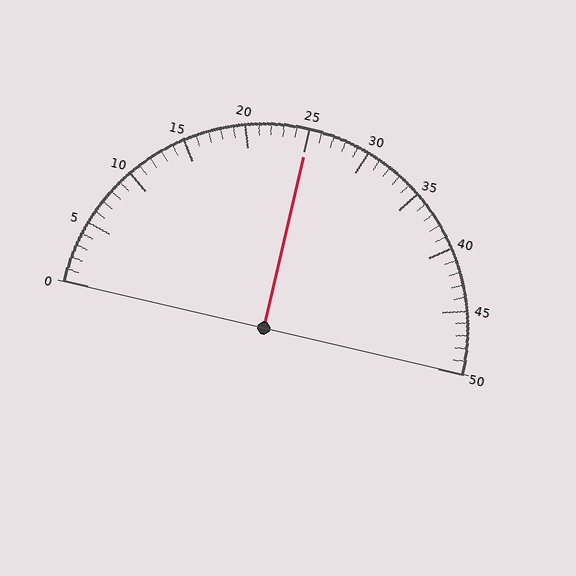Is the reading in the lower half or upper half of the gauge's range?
The reading is in the upper half of the range (0 to 50).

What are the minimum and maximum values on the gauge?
The gauge ranges from 0 to 50.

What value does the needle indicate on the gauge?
The needle indicates approximately 25.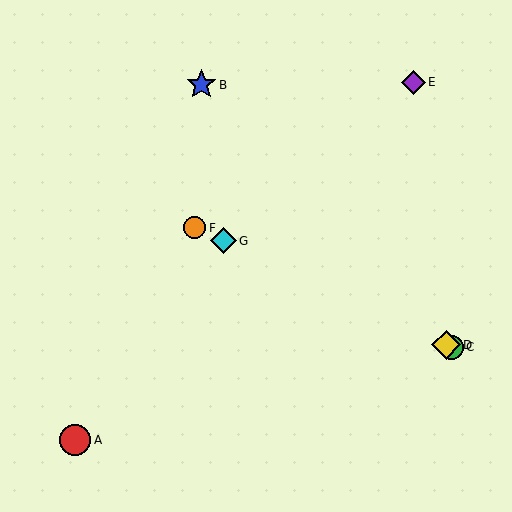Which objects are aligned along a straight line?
Objects C, D, F, G are aligned along a straight line.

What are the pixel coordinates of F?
Object F is at (195, 228).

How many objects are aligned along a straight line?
4 objects (C, D, F, G) are aligned along a straight line.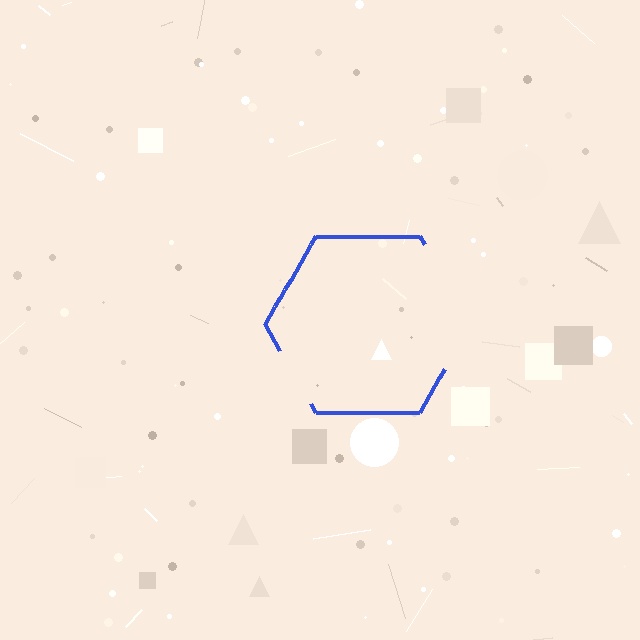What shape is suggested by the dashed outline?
The dashed outline suggests a hexagon.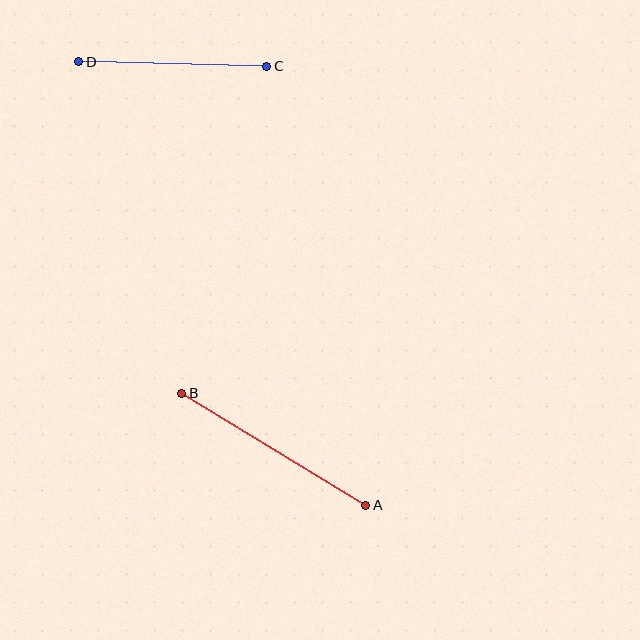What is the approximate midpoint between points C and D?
The midpoint is at approximately (173, 64) pixels.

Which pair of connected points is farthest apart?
Points A and B are farthest apart.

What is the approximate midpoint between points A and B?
The midpoint is at approximately (274, 449) pixels.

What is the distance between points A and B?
The distance is approximately 215 pixels.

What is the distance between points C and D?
The distance is approximately 188 pixels.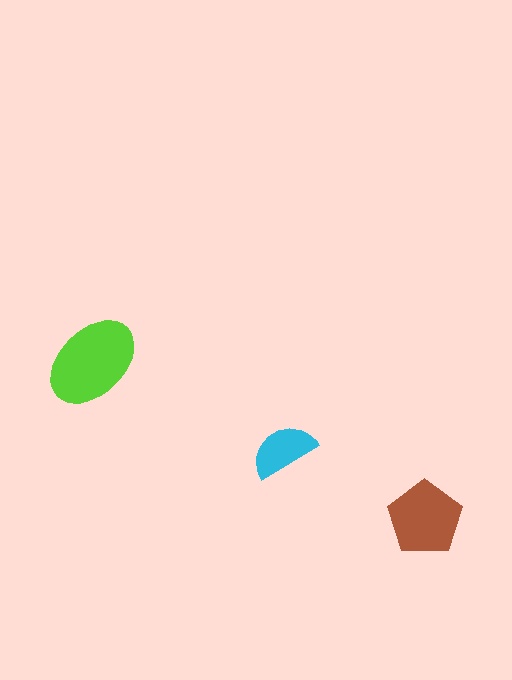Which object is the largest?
The lime ellipse.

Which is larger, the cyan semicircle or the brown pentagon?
The brown pentagon.